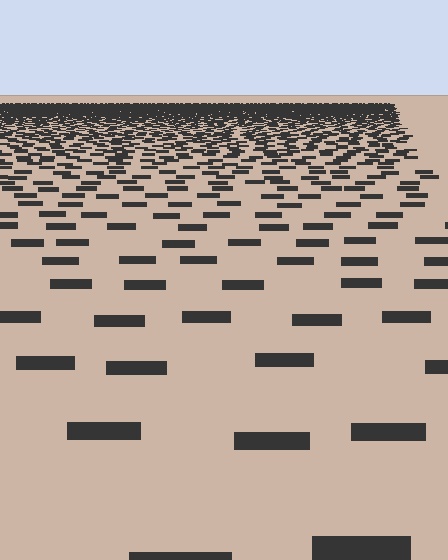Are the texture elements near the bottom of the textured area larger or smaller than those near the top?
Larger. Near the bottom, elements are closer to the viewer and appear at a bigger on-screen size.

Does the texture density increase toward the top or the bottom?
Density increases toward the top.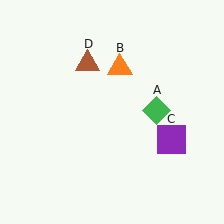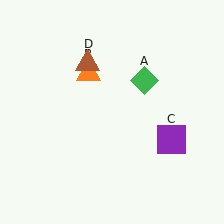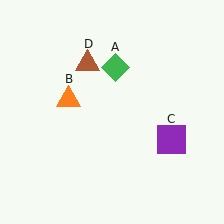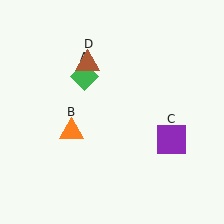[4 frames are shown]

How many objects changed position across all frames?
2 objects changed position: green diamond (object A), orange triangle (object B).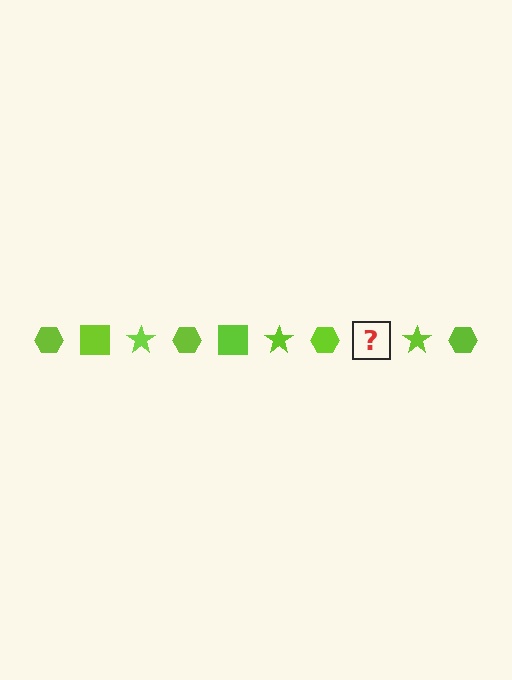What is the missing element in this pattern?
The missing element is a lime square.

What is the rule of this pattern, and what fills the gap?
The rule is that the pattern cycles through hexagon, square, star shapes in lime. The gap should be filled with a lime square.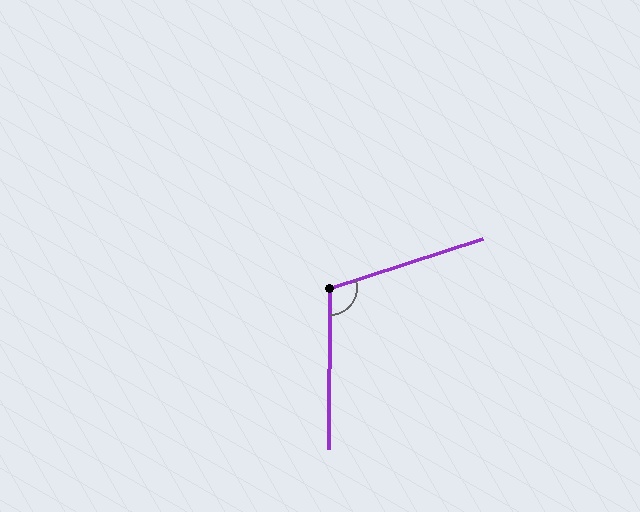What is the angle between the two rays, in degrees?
Approximately 108 degrees.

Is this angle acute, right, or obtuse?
It is obtuse.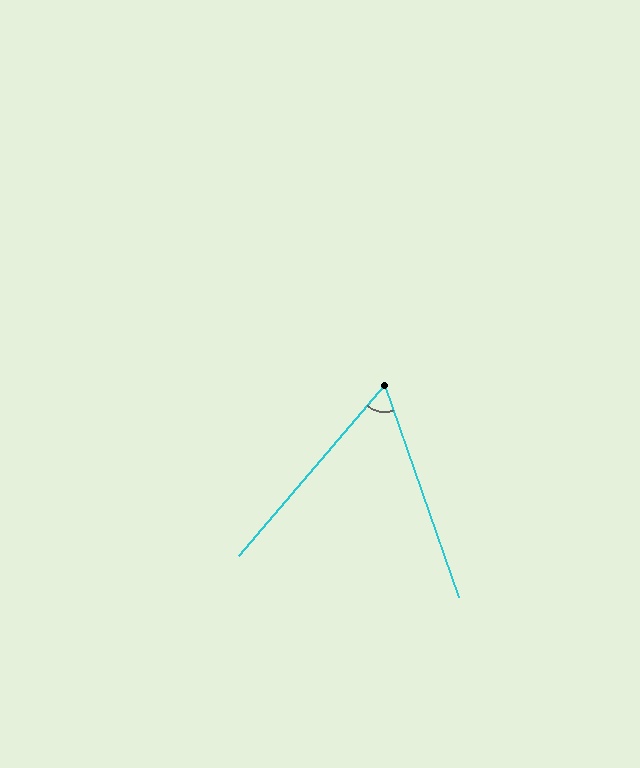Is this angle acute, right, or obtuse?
It is acute.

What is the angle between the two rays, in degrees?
Approximately 60 degrees.